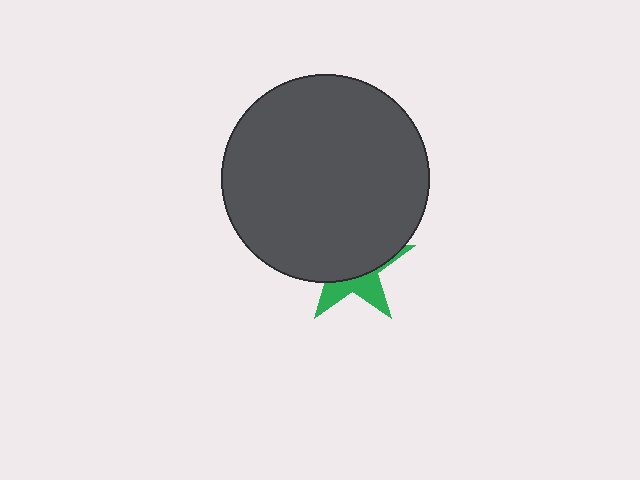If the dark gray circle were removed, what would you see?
You would see the complete green star.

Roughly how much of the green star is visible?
A small part of it is visible (roughly 35%).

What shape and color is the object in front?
The object in front is a dark gray circle.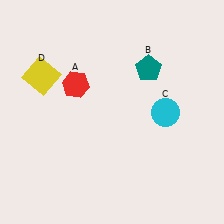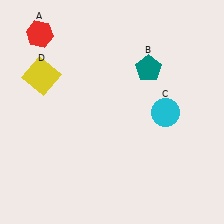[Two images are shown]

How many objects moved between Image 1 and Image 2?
1 object moved between the two images.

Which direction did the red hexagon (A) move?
The red hexagon (A) moved up.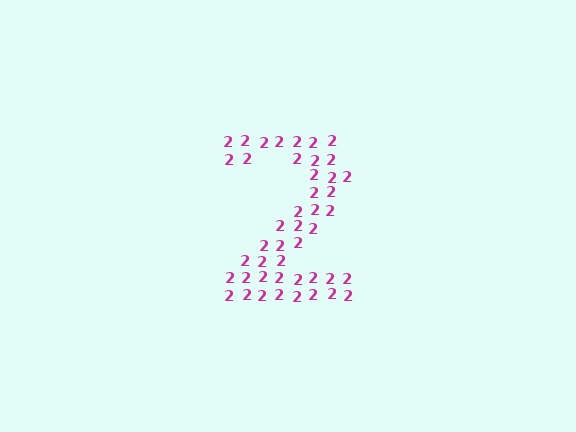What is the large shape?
The large shape is the digit 2.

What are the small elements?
The small elements are digit 2's.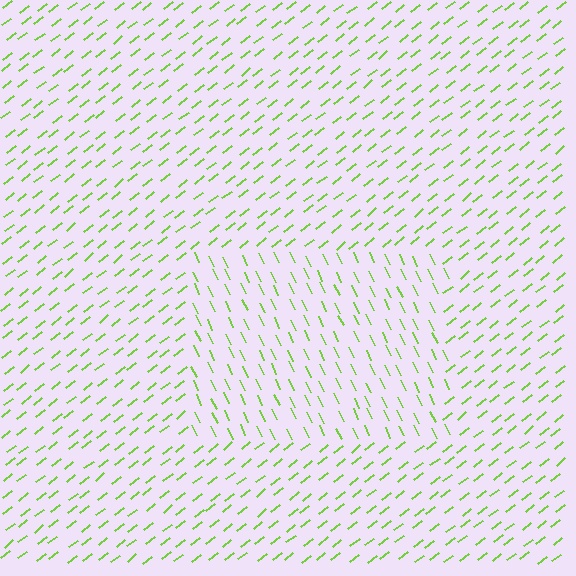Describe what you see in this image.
The image is filled with small lime line segments. A rectangle region in the image has lines oriented differently from the surrounding lines, creating a visible texture boundary.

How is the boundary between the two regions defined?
The boundary is defined purely by a change in line orientation (approximately 78 degrees difference). All lines are the same color and thickness.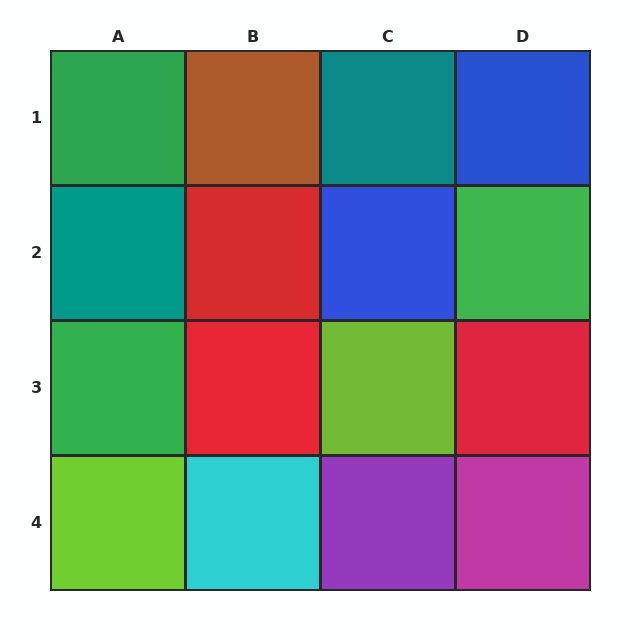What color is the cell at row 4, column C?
Purple.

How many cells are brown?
1 cell is brown.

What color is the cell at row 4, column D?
Magenta.